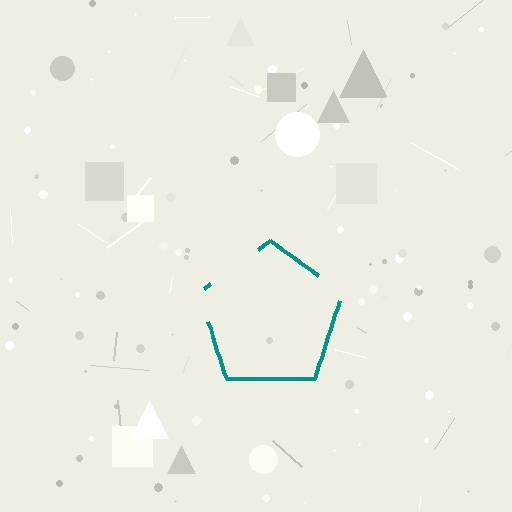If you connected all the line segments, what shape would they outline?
They would outline a pentagon.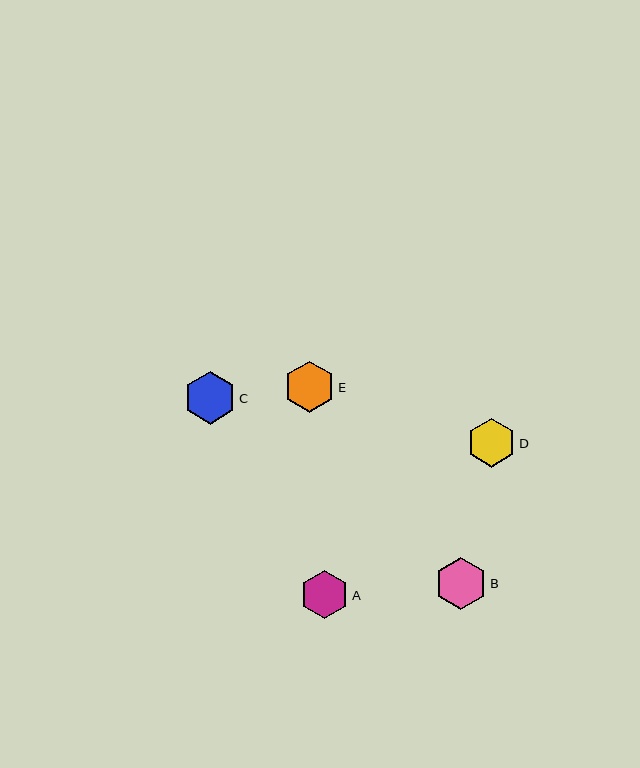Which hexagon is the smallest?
Hexagon A is the smallest with a size of approximately 49 pixels.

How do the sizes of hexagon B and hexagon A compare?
Hexagon B and hexagon A are approximately the same size.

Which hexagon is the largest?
Hexagon C is the largest with a size of approximately 52 pixels.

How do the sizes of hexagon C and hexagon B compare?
Hexagon C and hexagon B are approximately the same size.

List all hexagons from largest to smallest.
From largest to smallest: C, B, E, D, A.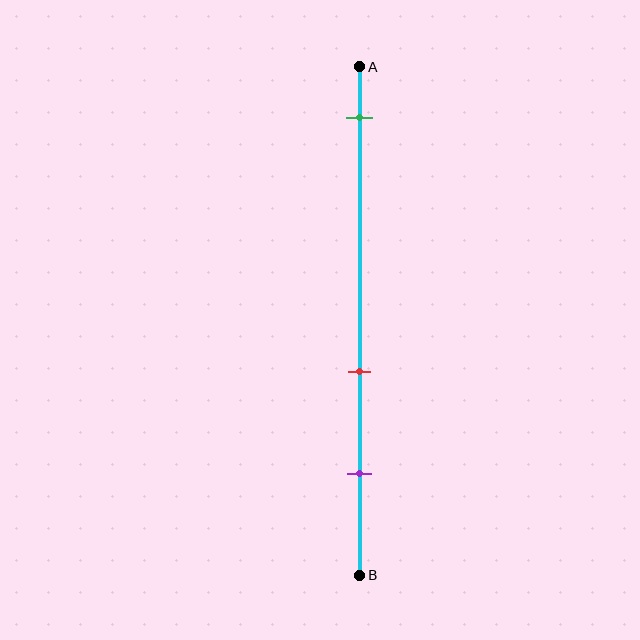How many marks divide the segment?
There are 3 marks dividing the segment.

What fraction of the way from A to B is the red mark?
The red mark is approximately 60% (0.6) of the way from A to B.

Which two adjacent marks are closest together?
The red and purple marks are the closest adjacent pair.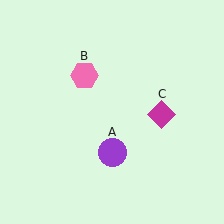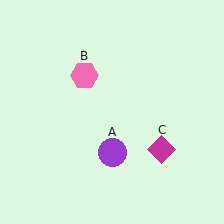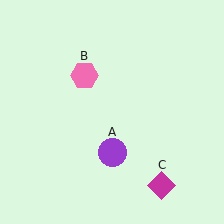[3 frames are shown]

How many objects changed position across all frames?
1 object changed position: magenta diamond (object C).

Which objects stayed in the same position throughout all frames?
Purple circle (object A) and pink hexagon (object B) remained stationary.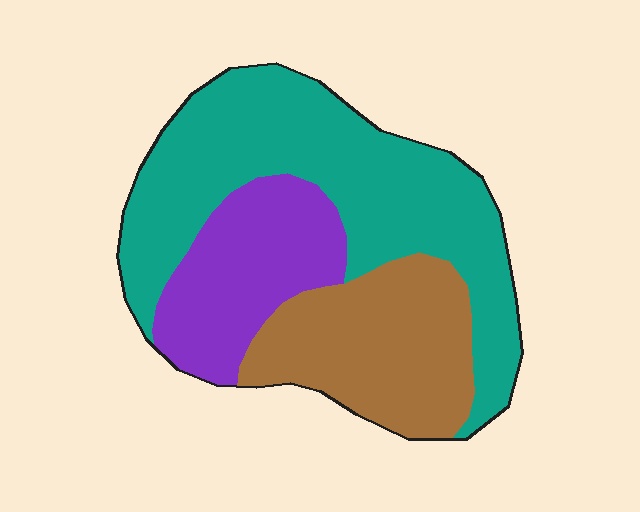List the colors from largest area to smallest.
From largest to smallest: teal, brown, purple.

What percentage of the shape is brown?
Brown covers around 25% of the shape.